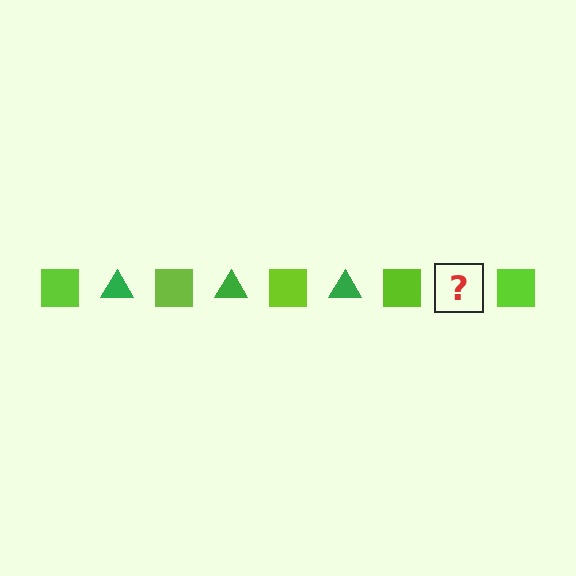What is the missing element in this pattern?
The missing element is a green triangle.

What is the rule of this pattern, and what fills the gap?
The rule is that the pattern alternates between lime square and green triangle. The gap should be filled with a green triangle.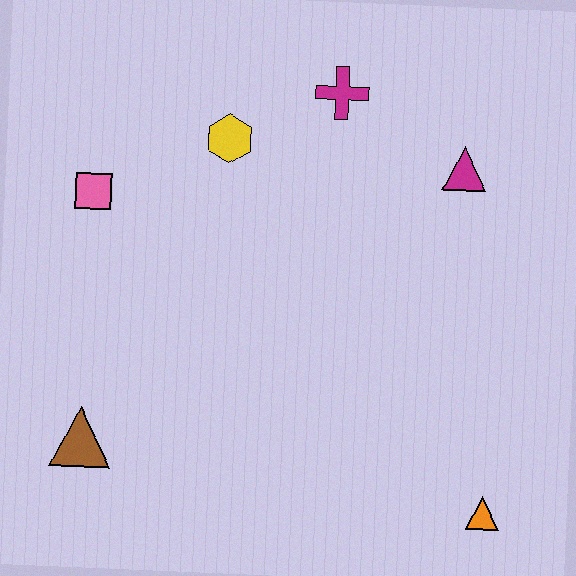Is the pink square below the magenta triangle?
Yes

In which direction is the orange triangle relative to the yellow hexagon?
The orange triangle is below the yellow hexagon.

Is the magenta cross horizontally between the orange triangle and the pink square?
Yes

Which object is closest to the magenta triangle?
The magenta cross is closest to the magenta triangle.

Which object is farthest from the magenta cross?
The orange triangle is farthest from the magenta cross.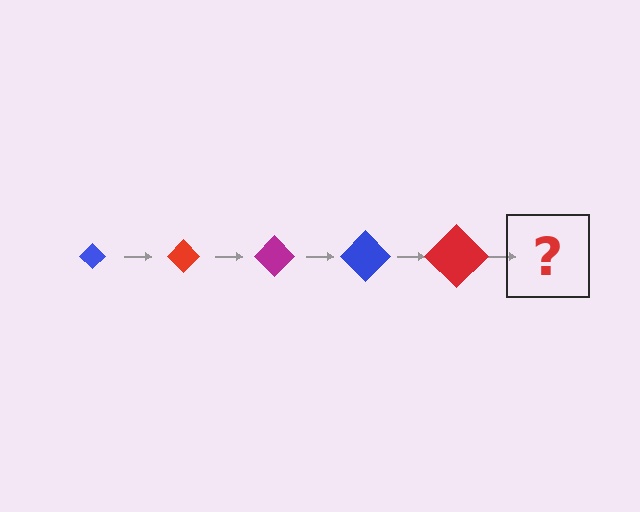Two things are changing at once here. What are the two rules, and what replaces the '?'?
The two rules are that the diamond grows larger each step and the color cycles through blue, red, and magenta. The '?' should be a magenta diamond, larger than the previous one.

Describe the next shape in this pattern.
It should be a magenta diamond, larger than the previous one.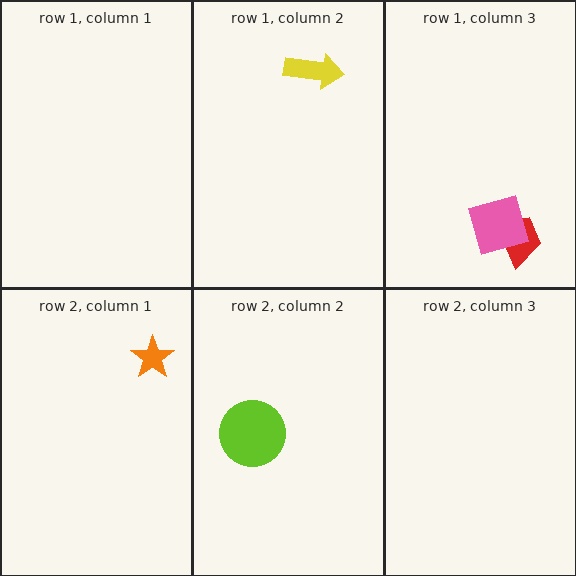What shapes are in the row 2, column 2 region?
The lime circle.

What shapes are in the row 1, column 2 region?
The yellow arrow.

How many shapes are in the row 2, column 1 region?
1.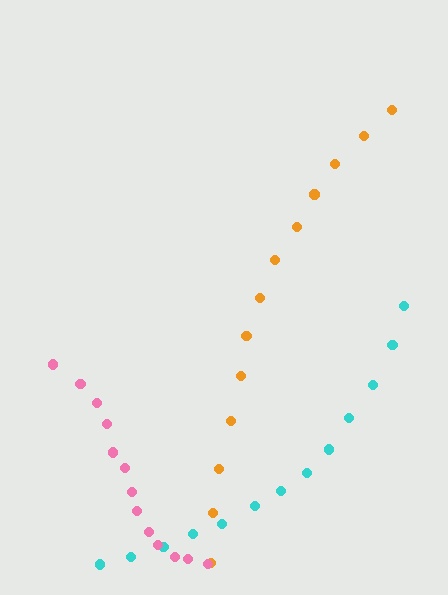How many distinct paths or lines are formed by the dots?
There are 3 distinct paths.